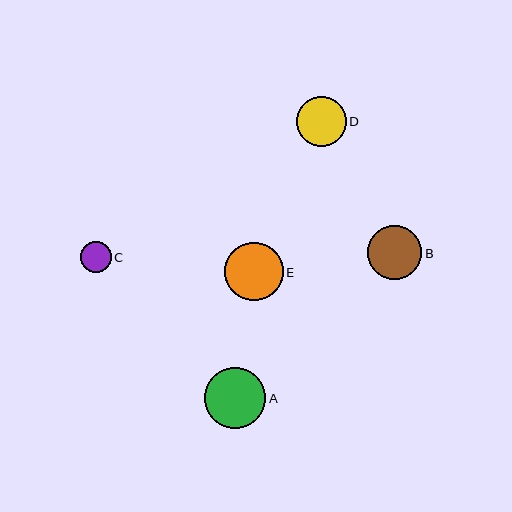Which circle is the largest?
Circle A is the largest with a size of approximately 61 pixels.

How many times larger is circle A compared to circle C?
Circle A is approximately 2.0 times the size of circle C.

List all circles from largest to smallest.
From largest to smallest: A, E, B, D, C.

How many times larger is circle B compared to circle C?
Circle B is approximately 1.8 times the size of circle C.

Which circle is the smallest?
Circle C is the smallest with a size of approximately 31 pixels.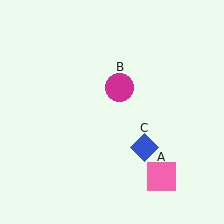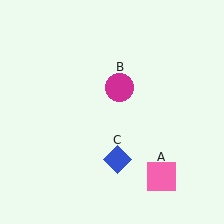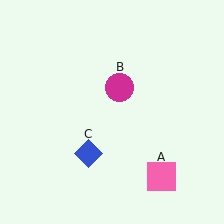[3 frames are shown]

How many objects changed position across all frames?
1 object changed position: blue diamond (object C).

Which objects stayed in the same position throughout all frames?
Pink square (object A) and magenta circle (object B) remained stationary.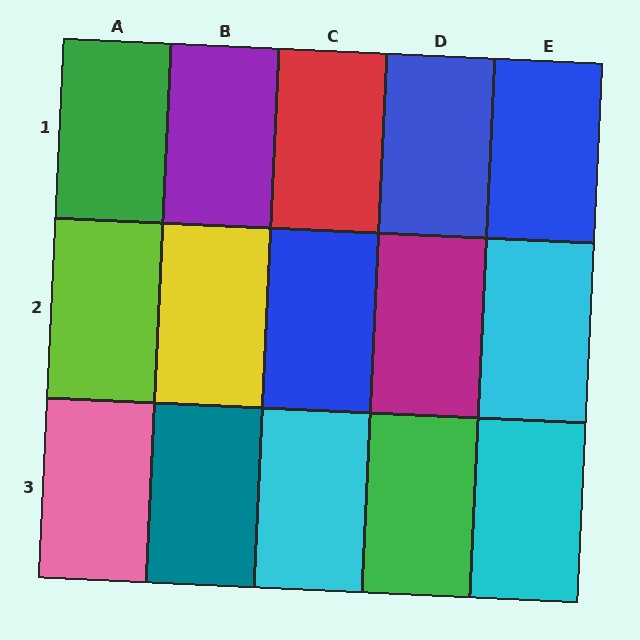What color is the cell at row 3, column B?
Teal.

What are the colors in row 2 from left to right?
Lime, yellow, blue, magenta, cyan.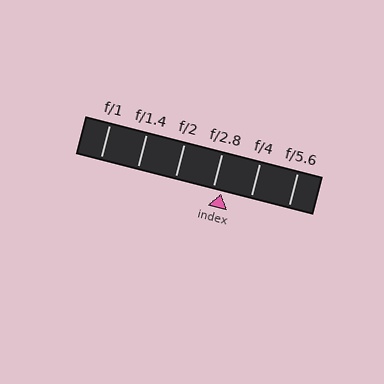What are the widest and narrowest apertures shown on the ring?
The widest aperture shown is f/1 and the narrowest is f/5.6.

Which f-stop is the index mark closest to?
The index mark is closest to f/2.8.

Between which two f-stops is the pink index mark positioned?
The index mark is between f/2.8 and f/4.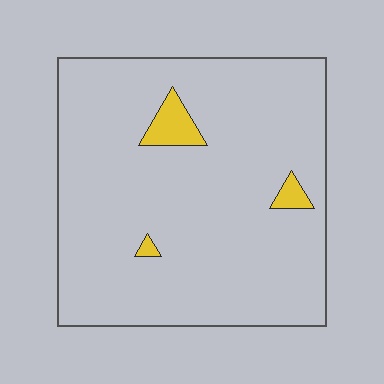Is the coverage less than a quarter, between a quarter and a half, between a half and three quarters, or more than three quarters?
Less than a quarter.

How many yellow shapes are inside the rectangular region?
3.